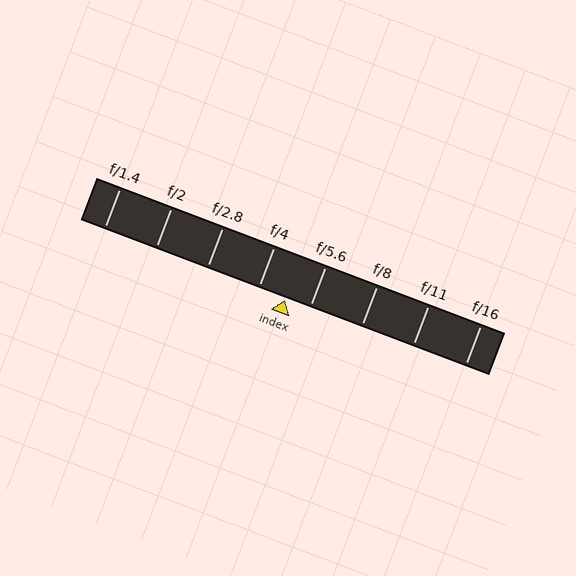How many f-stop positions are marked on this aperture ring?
There are 8 f-stop positions marked.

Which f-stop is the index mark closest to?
The index mark is closest to f/5.6.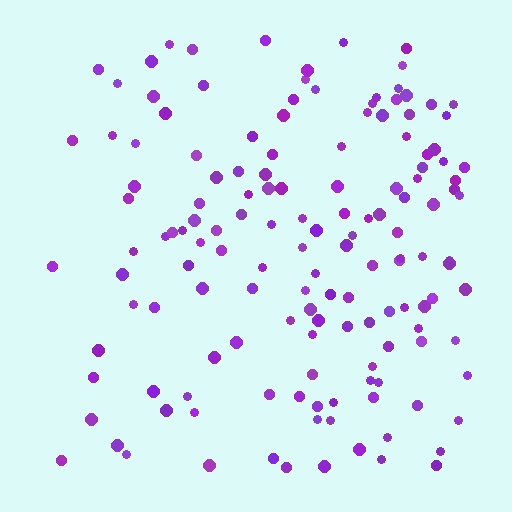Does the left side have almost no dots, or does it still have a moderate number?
Still a moderate number, just noticeably fewer than the right.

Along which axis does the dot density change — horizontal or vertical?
Horizontal.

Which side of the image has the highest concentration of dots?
The right.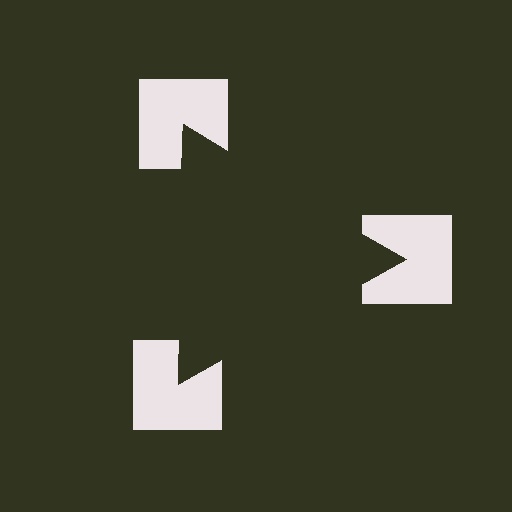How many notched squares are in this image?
There are 3 — one at each vertex of the illusory triangle.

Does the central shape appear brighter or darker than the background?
It typically appears slightly darker than the background, even though no actual brightness change is drawn.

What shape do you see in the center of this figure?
An illusory triangle — its edges are inferred from the aligned wedge cuts in the notched squares, not physically drawn.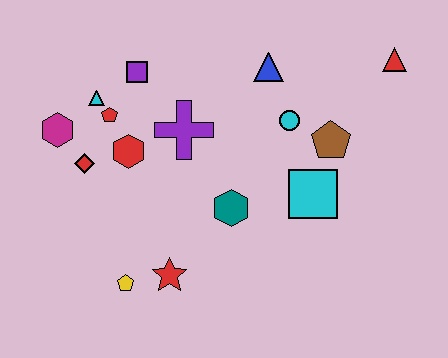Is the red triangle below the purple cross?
No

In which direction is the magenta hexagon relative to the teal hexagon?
The magenta hexagon is to the left of the teal hexagon.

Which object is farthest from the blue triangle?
The yellow pentagon is farthest from the blue triangle.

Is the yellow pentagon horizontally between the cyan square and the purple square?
No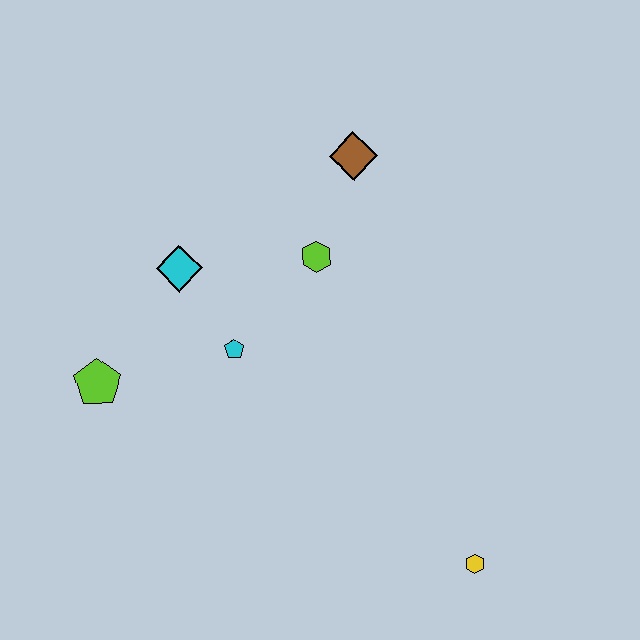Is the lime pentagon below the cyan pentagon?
Yes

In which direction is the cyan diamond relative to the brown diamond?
The cyan diamond is to the left of the brown diamond.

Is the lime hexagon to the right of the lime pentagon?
Yes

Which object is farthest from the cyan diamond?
The yellow hexagon is farthest from the cyan diamond.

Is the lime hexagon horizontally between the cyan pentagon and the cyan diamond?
No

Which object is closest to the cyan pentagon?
The cyan diamond is closest to the cyan pentagon.